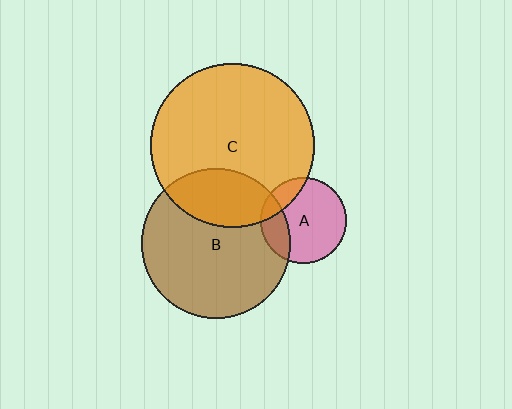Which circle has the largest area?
Circle C (orange).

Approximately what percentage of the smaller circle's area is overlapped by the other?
Approximately 25%.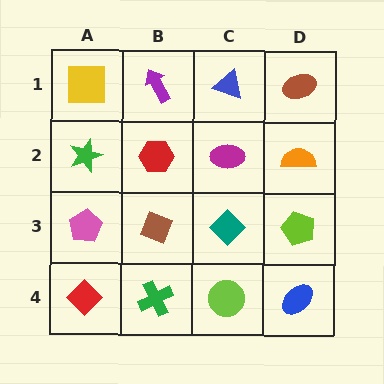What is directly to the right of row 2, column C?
An orange semicircle.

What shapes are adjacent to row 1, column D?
An orange semicircle (row 2, column D), a blue triangle (row 1, column C).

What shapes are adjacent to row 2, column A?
A yellow square (row 1, column A), a pink pentagon (row 3, column A), a red hexagon (row 2, column B).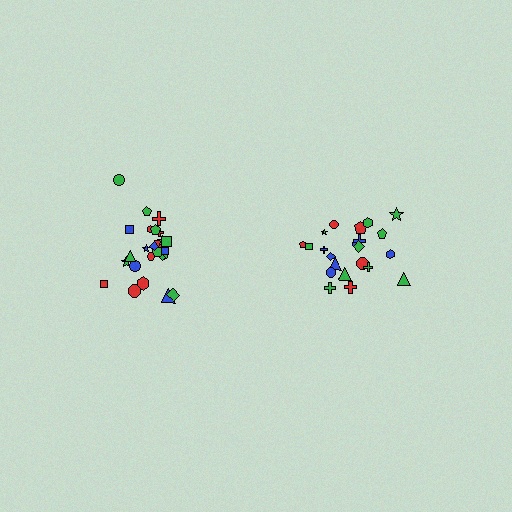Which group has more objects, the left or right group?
The left group.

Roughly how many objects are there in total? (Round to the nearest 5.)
Roughly 45 objects in total.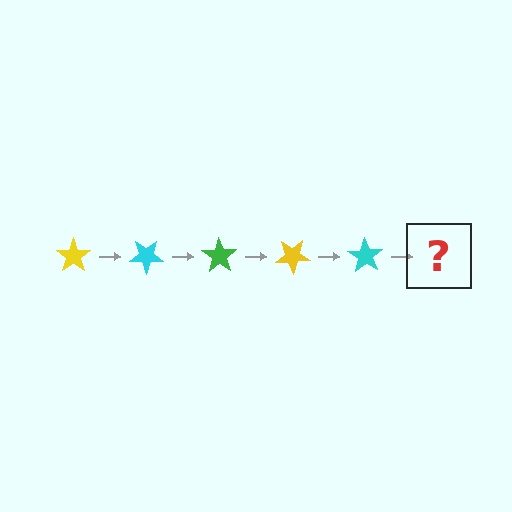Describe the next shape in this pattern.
It should be a green star, rotated 175 degrees from the start.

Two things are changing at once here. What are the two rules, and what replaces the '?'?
The two rules are that it rotates 35 degrees each step and the color cycles through yellow, cyan, and green. The '?' should be a green star, rotated 175 degrees from the start.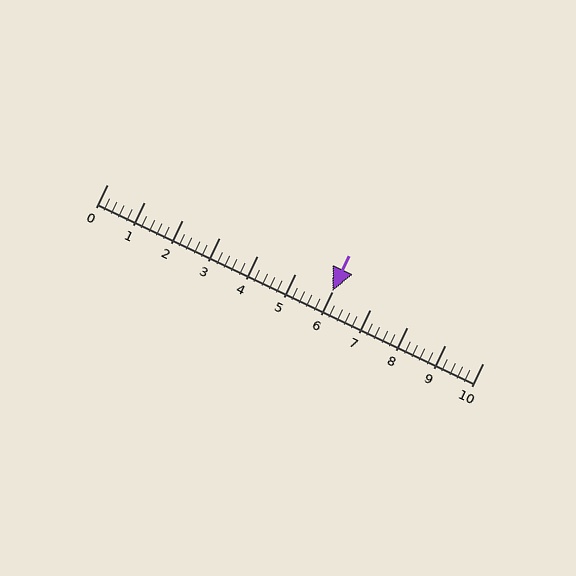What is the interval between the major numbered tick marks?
The major tick marks are spaced 1 units apart.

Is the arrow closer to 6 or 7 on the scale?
The arrow is closer to 6.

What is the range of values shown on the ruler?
The ruler shows values from 0 to 10.